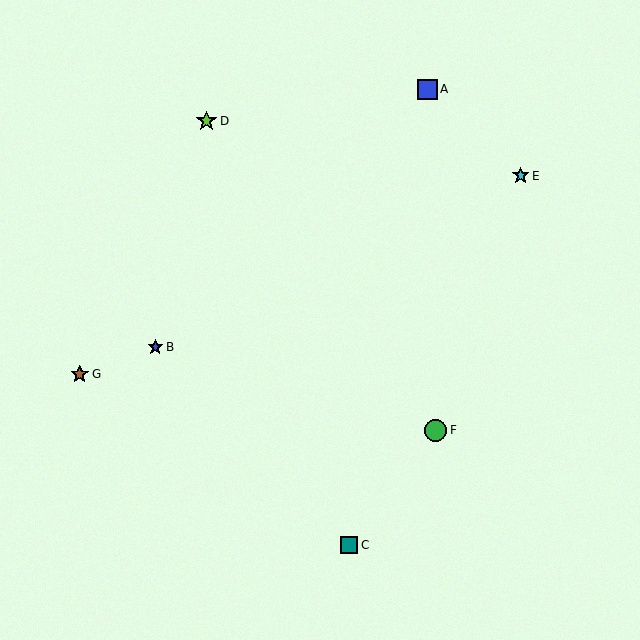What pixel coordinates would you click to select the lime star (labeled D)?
Click at (207, 121) to select the lime star D.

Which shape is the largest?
The green circle (labeled F) is the largest.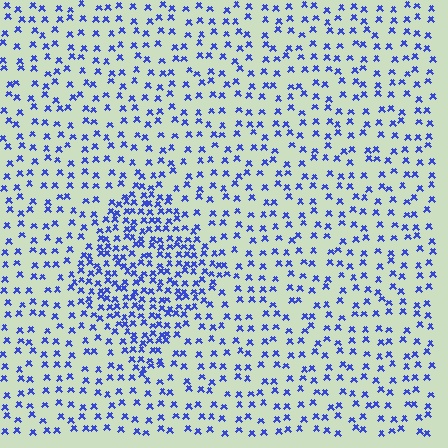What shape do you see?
I see a diamond.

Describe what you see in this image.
The image contains small blue elements arranged at two different densities. A diamond-shaped region is visible where the elements are more densely packed than the surrounding area.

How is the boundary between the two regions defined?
The boundary is defined by a change in element density (approximately 2.2x ratio). All elements are the same color, size, and shape.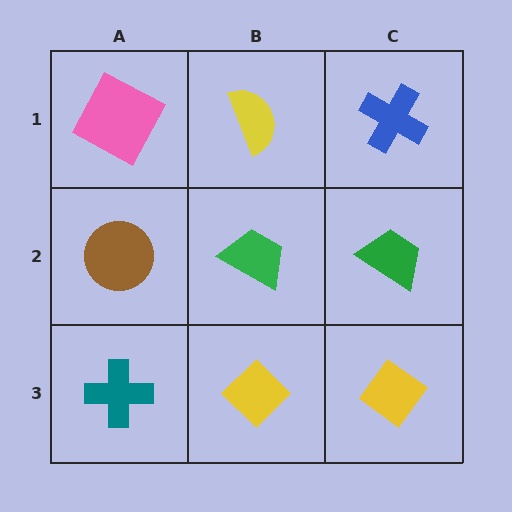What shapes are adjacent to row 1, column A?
A brown circle (row 2, column A), a yellow semicircle (row 1, column B).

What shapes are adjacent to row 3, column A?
A brown circle (row 2, column A), a yellow diamond (row 3, column B).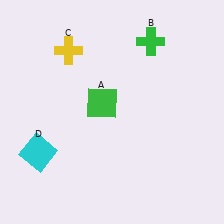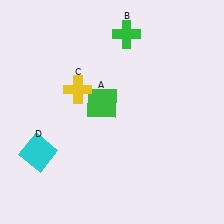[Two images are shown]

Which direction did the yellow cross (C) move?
The yellow cross (C) moved down.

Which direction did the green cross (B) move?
The green cross (B) moved left.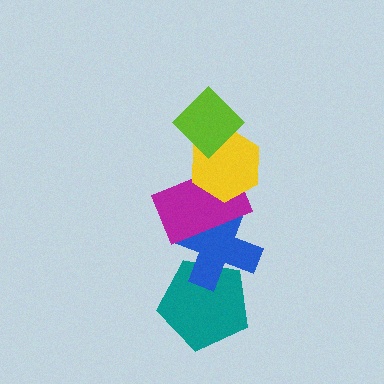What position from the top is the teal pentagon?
The teal pentagon is 5th from the top.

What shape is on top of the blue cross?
The magenta rectangle is on top of the blue cross.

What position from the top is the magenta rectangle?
The magenta rectangle is 3rd from the top.